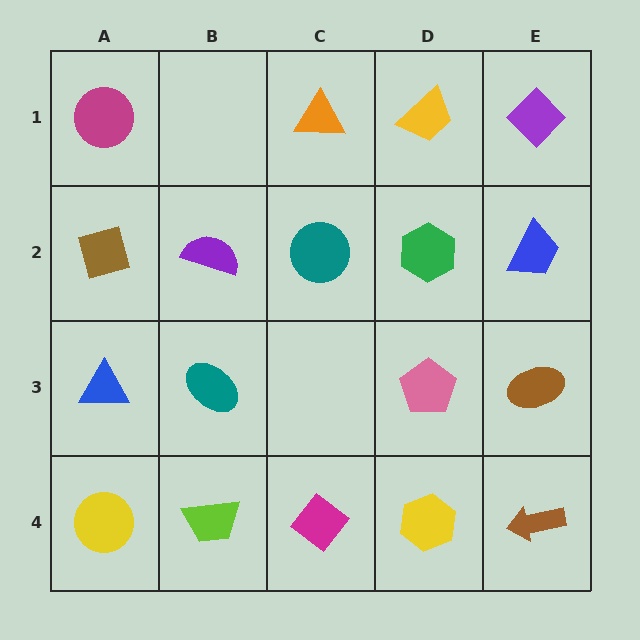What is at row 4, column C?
A magenta diamond.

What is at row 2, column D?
A green hexagon.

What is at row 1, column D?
A yellow trapezoid.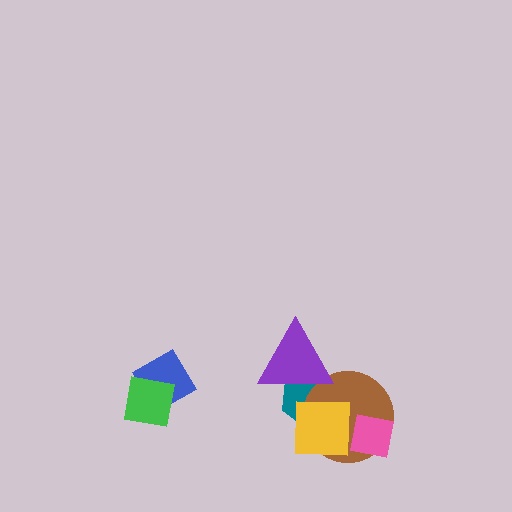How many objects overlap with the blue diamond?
1 object overlaps with the blue diamond.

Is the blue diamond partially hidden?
Yes, it is partially covered by another shape.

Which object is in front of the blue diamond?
The green square is in front of the blue diamond.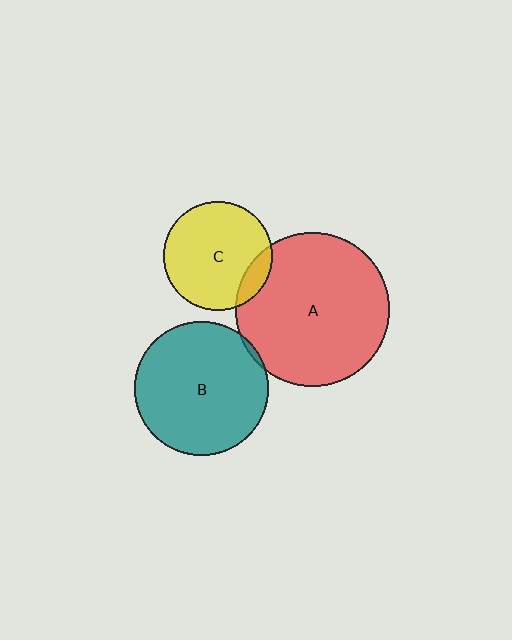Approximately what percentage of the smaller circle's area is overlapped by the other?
Approximately 5%.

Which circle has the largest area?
Circle A (red).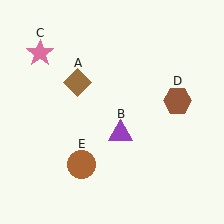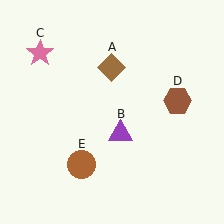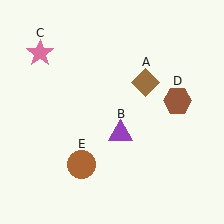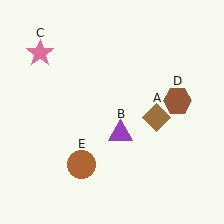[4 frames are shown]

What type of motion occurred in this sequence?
The brown diamond (object A) rotated clockwise around the center of the scene.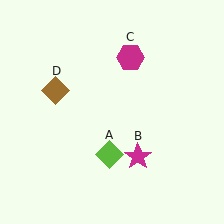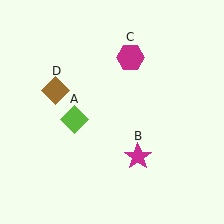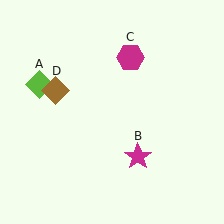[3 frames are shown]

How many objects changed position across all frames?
1 object changed position: lime diamond (object A).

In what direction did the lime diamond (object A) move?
The lime diamond (object A) moved up and to the left.